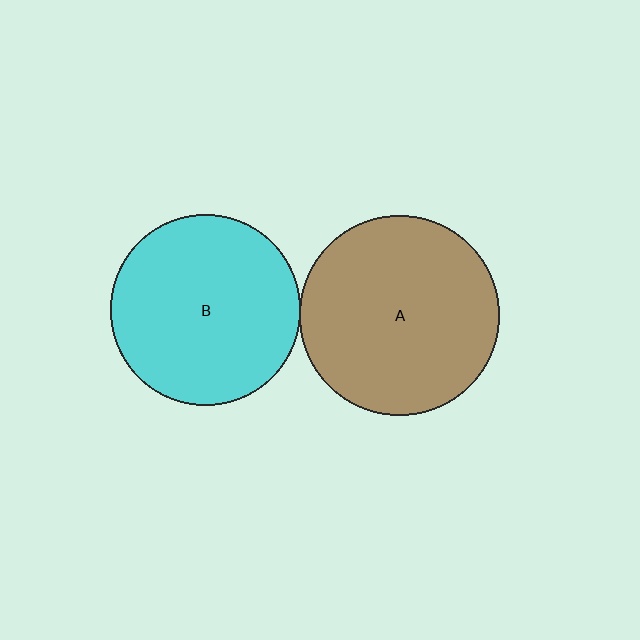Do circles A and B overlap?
Yes.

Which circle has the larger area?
Circle A (brown).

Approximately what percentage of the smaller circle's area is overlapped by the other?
Approximately 5%.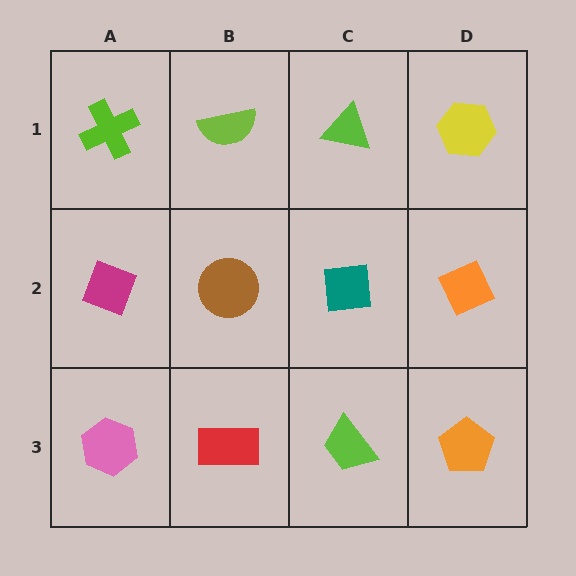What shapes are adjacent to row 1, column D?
An orange diamond (row 2, column D), a lime triangle (row 1, column C).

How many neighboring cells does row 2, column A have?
3.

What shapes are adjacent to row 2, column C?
A lime triangle (row 1, column C), a lime trapezoid (row 3, column C), a brown circle (row 2, column B), an orange diamond (row 2, column D).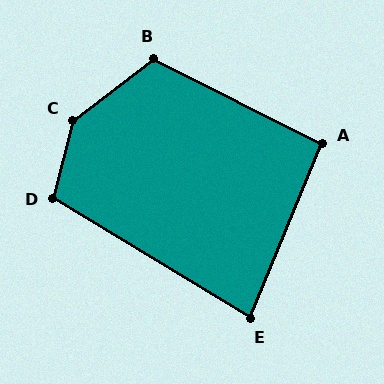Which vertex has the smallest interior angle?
E, at approximately 81 degrees.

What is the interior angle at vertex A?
Approximately 94 degrees (approximately right).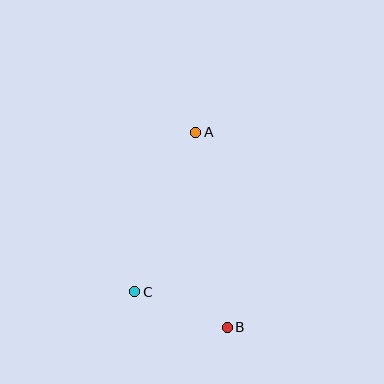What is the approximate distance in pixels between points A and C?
The distance between A and C is approximately 170 pixels.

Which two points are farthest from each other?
Points A and B are farthest from each other.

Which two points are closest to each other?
Points B and C are closest to each other.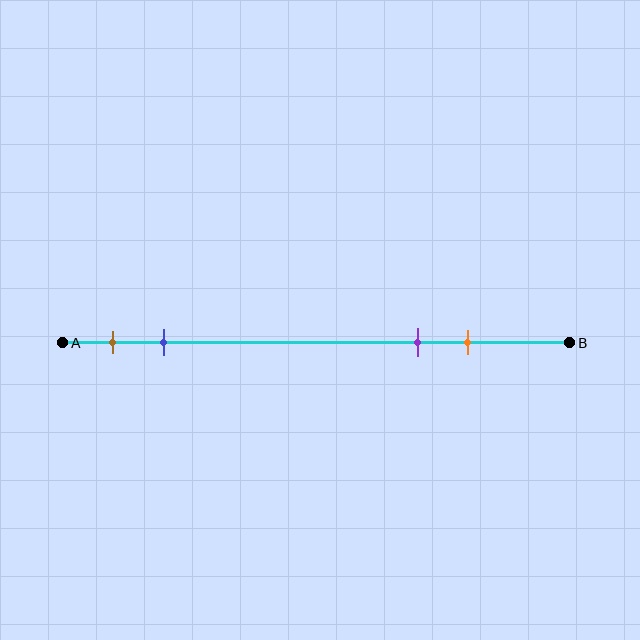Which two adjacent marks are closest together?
The brown and blue marks are the closest adjacent pair.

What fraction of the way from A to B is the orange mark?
The orange mark is approximately 80% (0.8) of the way from A to B.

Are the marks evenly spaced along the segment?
No, the marks are not evenly spaced.